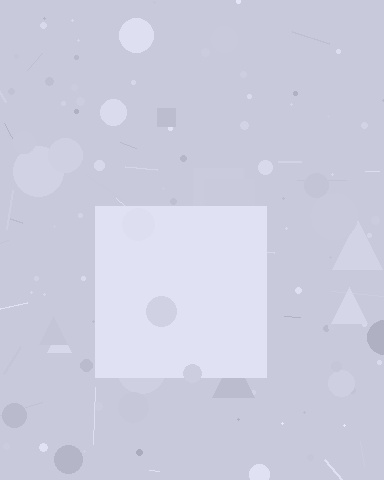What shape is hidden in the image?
A square is hidden in the image.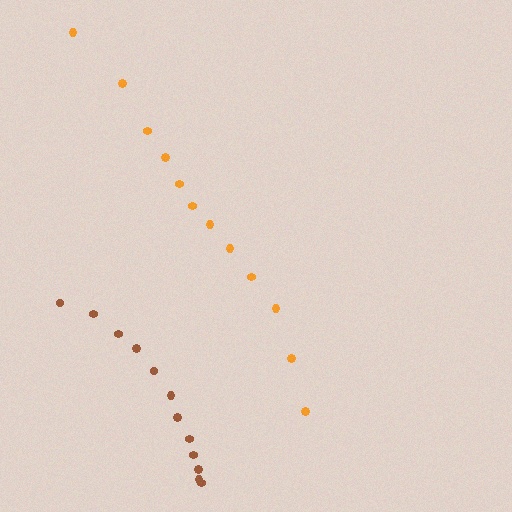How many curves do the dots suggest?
There are 2 distinct paths.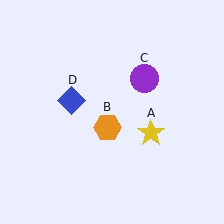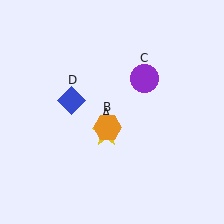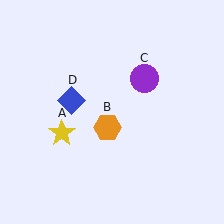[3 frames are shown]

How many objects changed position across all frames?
1 object changed position: yellow star (object A).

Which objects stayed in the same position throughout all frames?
Orange hexagon (object B) and purple circle (object C) and blue diamond (object D) remained stationary.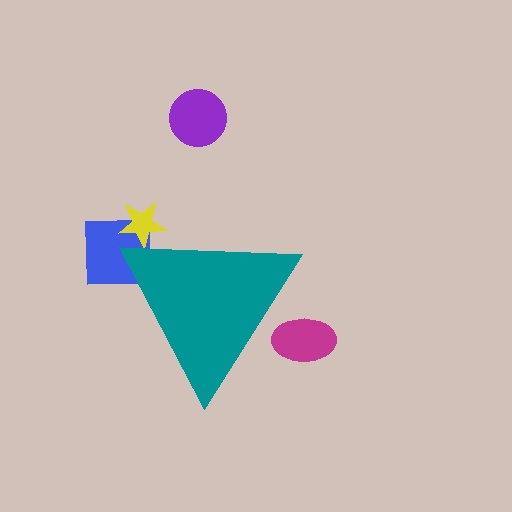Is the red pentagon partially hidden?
Yes, the red pentagon is partially hidden behind the teal triangle.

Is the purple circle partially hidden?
No, the purple circle is fully visible.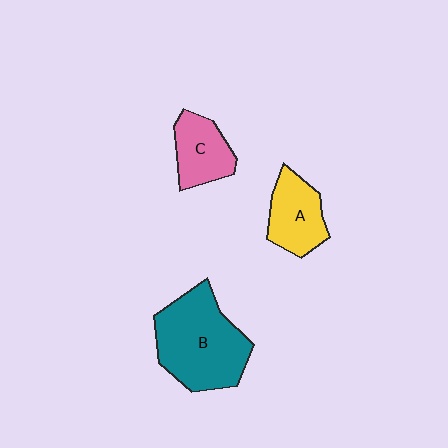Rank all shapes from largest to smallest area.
From largest to smallest: B (teal), A (yellow), C (pink).